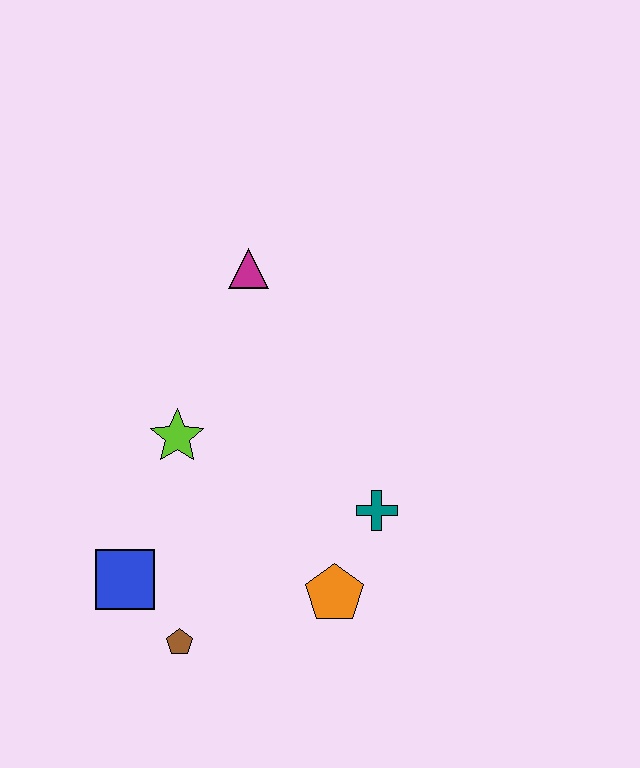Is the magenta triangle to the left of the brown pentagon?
No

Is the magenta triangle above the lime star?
Yes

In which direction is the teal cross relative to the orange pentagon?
The teal cross is above the orange pentagon.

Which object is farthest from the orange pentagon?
The magenta triangle is farthest from the orange pentagon.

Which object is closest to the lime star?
The blue square is closest to the lime star.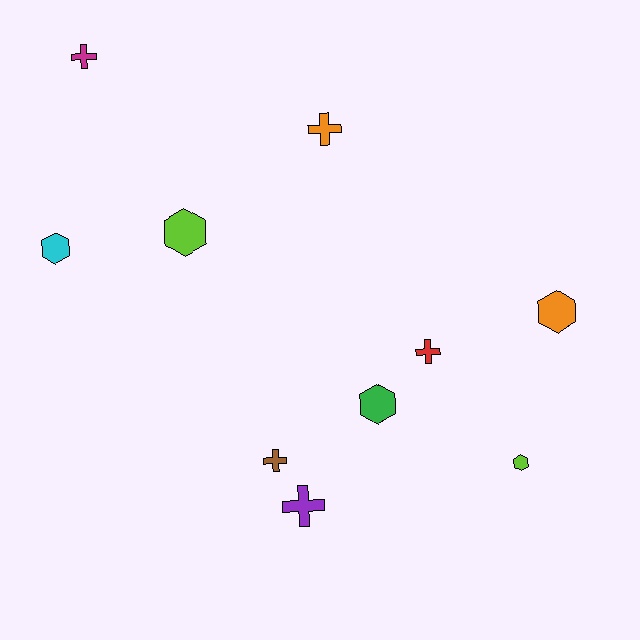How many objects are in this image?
There are 10 objects.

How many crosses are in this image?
There are 5 crosses.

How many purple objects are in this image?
There is 1 purple object.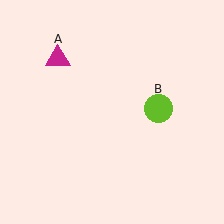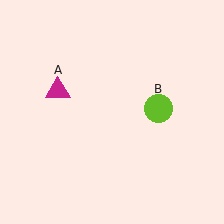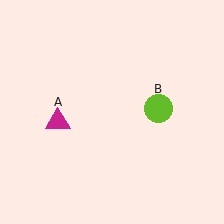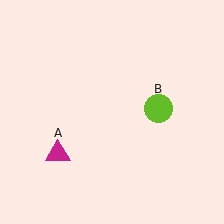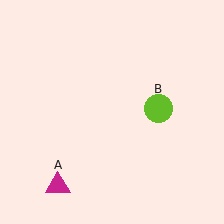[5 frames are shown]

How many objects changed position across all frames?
1 object changed position: magenta triangle (object A).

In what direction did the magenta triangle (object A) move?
The magenta triangle (object A) moved down.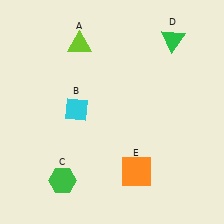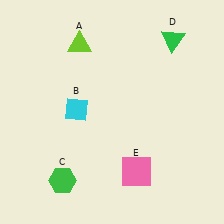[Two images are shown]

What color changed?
The square (E) changed from orange in Image 1 to pink in Image 2.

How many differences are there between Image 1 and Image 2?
There is 1 difference between the two images.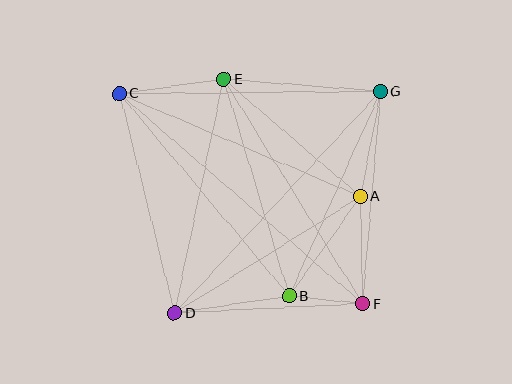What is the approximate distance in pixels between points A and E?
The distance between A and E is approximately 180 pixels.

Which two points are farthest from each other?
Points C and F are farthest from each other.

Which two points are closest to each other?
Points B and F are closest to each other.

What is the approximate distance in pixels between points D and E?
The distance between D and E is approximately 239 pixels.